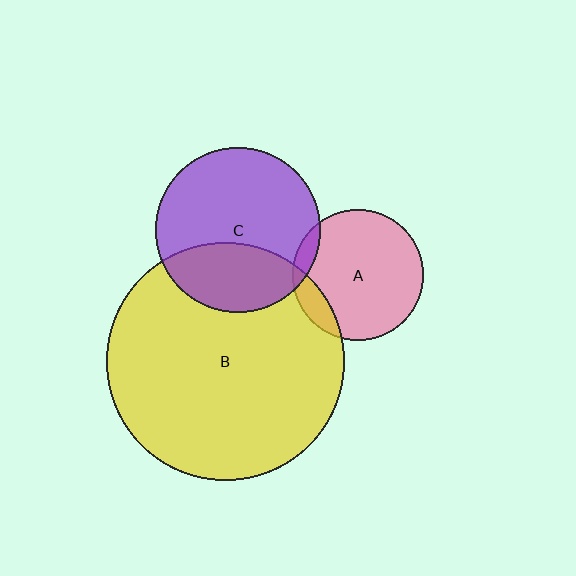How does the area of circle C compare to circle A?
Approximately 1.6 times.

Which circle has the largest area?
Circle B (yellow).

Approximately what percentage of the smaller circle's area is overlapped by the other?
Approximately 35%.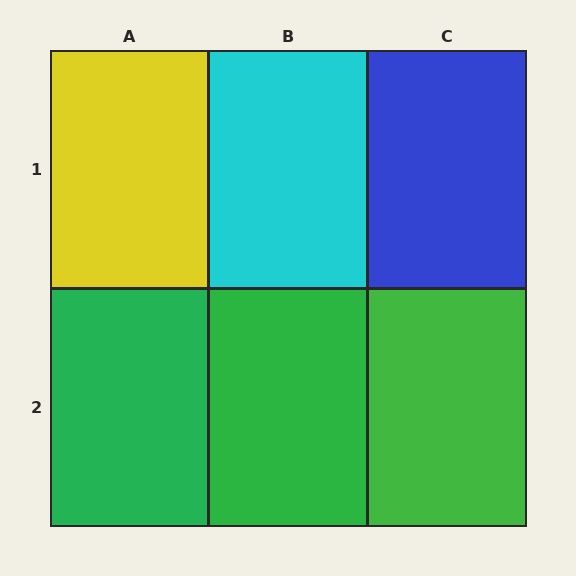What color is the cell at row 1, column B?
Cyan.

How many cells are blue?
1 cell is blue.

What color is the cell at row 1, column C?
Blue.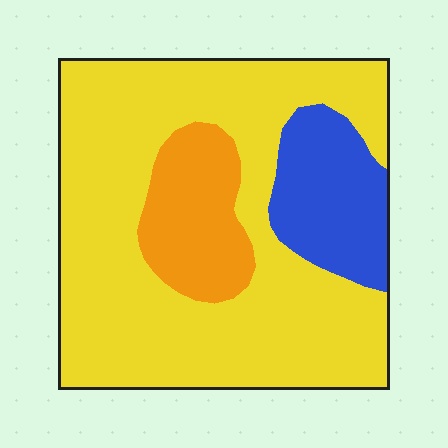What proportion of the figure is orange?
Orange takes up about one eighth (1/8) of the figure.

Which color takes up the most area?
Yellow, at roughly 70%.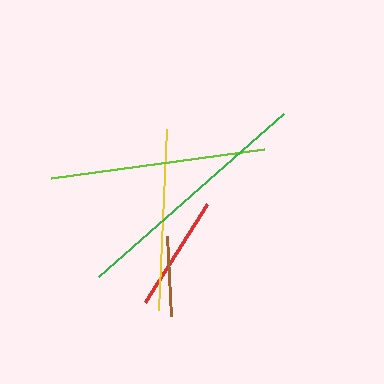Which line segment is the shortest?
The brown line is the shortest at approximately 80 pixels.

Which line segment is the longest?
The green line is the longest at approximately 247 pixels.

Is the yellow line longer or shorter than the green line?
The green line is longer than the yellow line.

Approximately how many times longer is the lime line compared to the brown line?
The lime line is approximately 2.7 times the length of the brown line.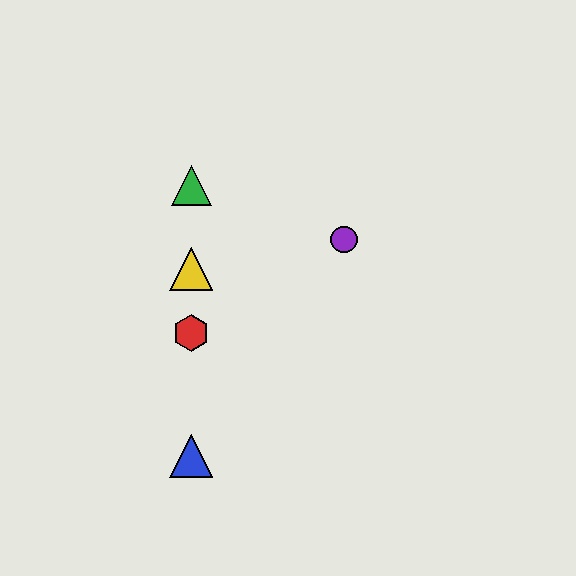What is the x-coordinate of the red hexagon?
The red hexagon is at x≈191.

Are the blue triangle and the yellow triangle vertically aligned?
Yes, both are at x≈191.